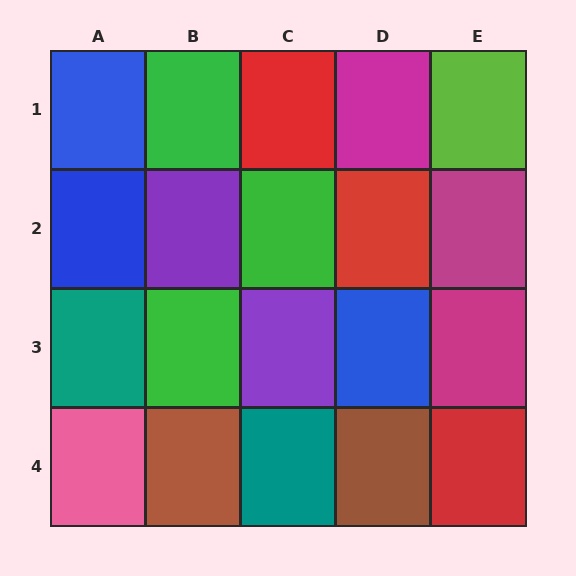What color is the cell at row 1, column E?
Lime.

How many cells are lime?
1 cell is lime.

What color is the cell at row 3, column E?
Magenta.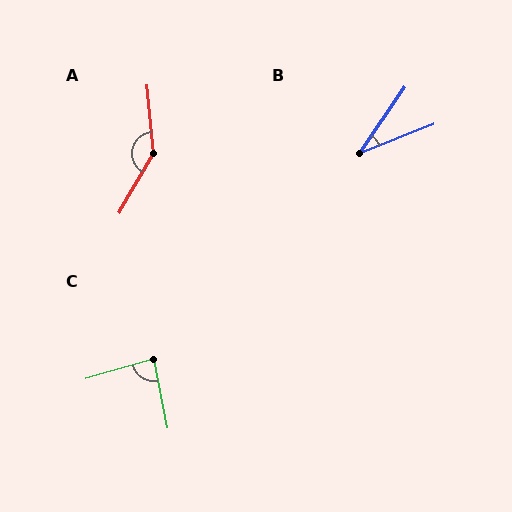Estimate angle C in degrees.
Approximately 85 degrees.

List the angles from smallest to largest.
B (34°), C (85°), A (145°).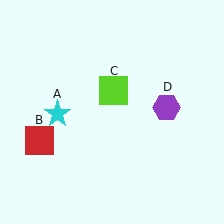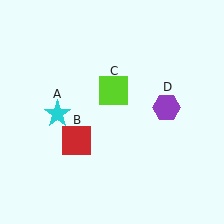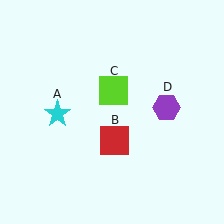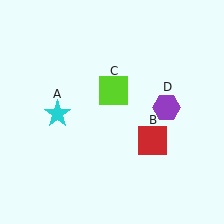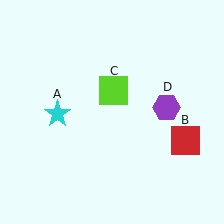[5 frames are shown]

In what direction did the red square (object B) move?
The red square (object B) moved right.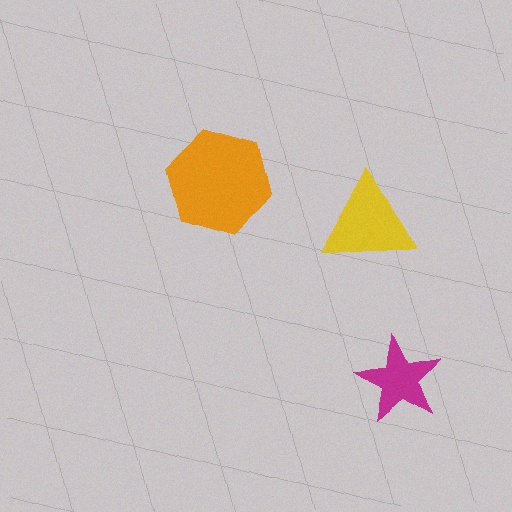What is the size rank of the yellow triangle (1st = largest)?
2nd.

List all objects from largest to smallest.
The orange hexagon, the yellow triangle, the magenta star.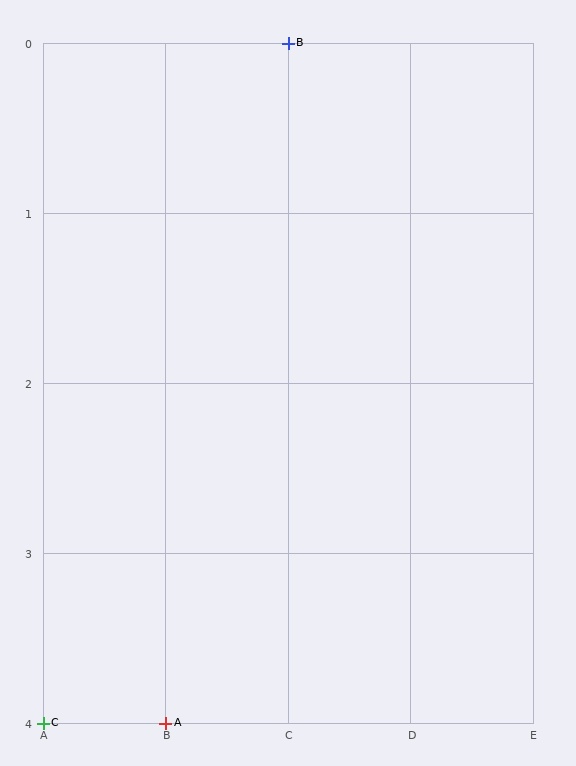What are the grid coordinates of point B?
Point B is at grid coordinates (C, 0).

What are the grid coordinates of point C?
Point C is at grid coordinates (A, 4).